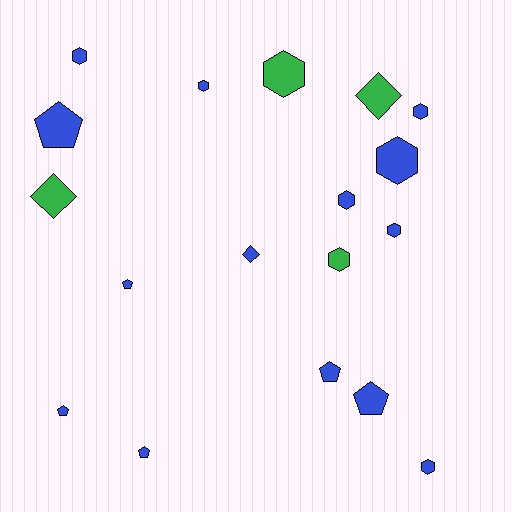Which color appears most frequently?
Blue, with 14 objects.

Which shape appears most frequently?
Hexagon, with 9 objects.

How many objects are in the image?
There are 18 objects.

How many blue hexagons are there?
There are 7 blue hexagons.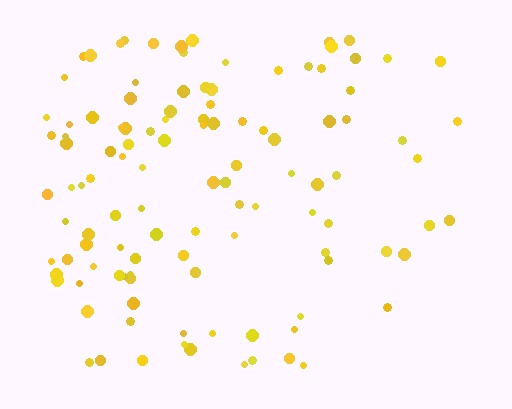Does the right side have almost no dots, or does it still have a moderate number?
Still a moderate number, just noticeably fewer than the left.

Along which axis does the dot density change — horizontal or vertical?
Horizontal.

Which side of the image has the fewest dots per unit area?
The right.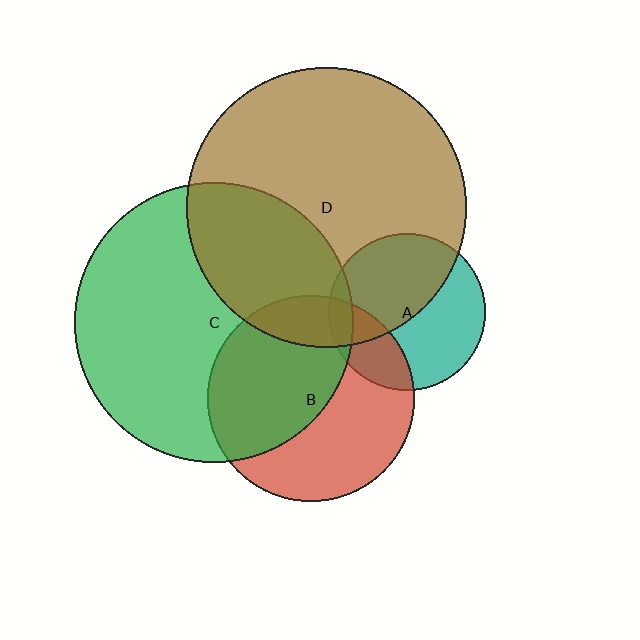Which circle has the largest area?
Circle D (brown).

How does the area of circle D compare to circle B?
Approximately 1.9 times.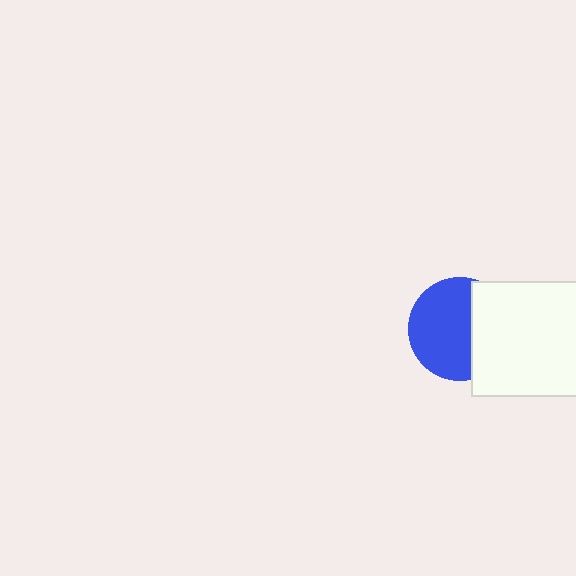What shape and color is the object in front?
The object in front is a white square.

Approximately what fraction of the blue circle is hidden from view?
Roughly 36% of the blue circle is hidden behind the white square.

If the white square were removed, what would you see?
You would see the complete blue circle.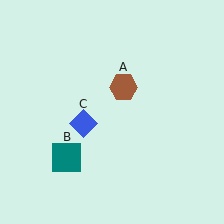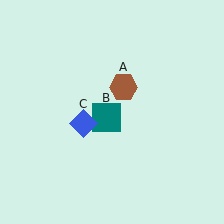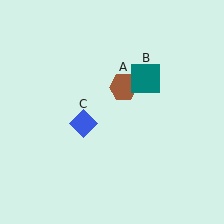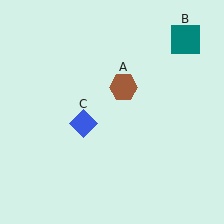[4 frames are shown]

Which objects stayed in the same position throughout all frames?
Brown hexagon (object A) and blue diamond (object C) remained stationary.